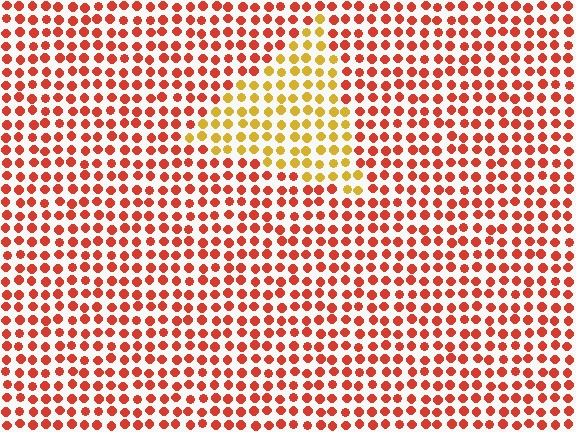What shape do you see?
I see a triangle.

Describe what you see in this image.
The image is filled with small red elements in a uniform arrangement. A triangle-shaped region is visible where the elements are tinted to a slightly different hue, forming a subtle color boundary.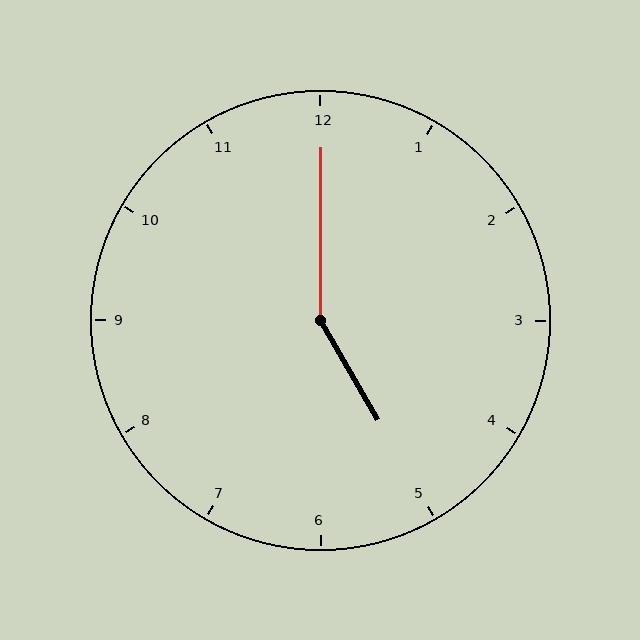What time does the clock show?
5:00.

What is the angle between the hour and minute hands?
Approximately 150 degrees.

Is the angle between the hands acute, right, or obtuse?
It is obtuse.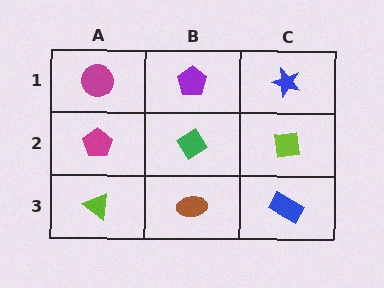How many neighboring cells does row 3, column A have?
2.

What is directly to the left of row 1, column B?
A magenta circle.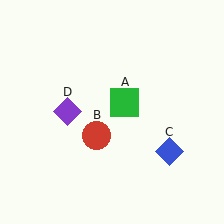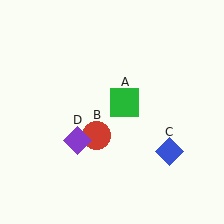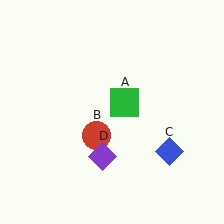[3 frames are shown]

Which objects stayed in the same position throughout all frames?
Green square (object A) and red circle (object B) and blue diamond (object C) remained stationary.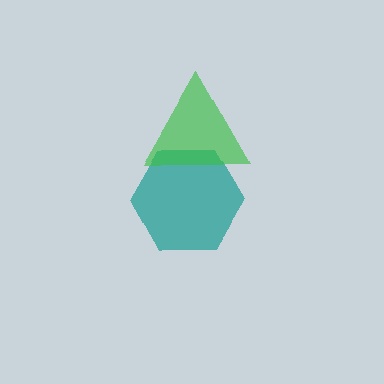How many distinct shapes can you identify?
There are 2 distinct shapes: a teal hexagon, a green triangle.